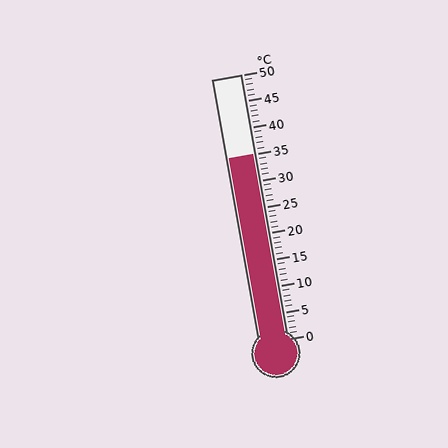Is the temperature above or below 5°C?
The temperature is above 5°C.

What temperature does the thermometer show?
The thermometer shows approximately 35°C.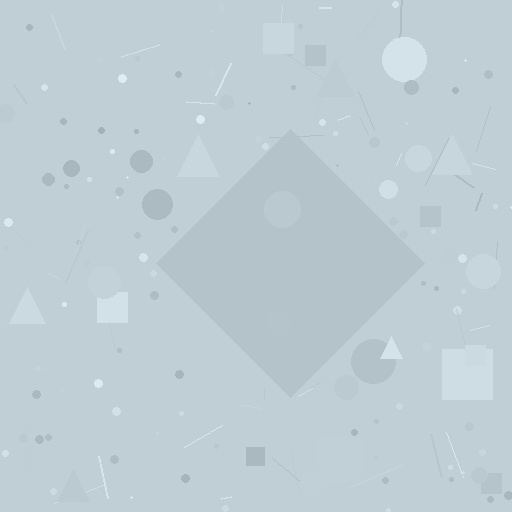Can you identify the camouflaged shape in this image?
The camouflaged shape is a diamond.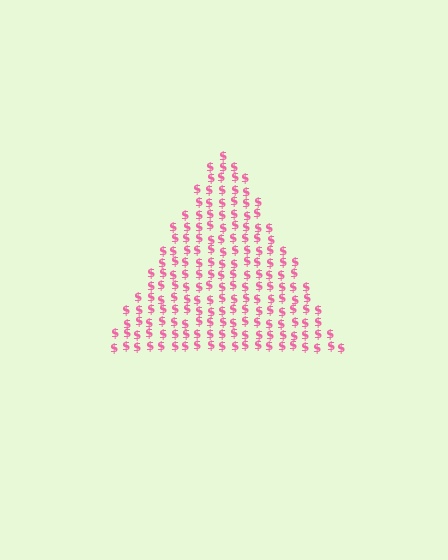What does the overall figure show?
The overall figure shows a triangle.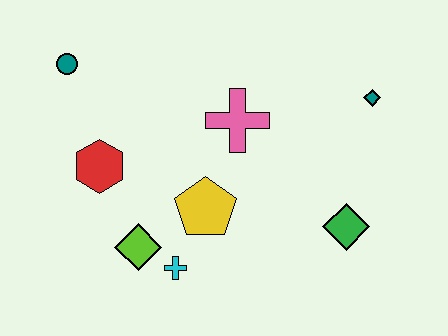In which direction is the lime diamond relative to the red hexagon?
The lime diamond is below the red hexagon.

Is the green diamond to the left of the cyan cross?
No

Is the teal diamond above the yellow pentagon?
Yes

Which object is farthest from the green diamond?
The teal circle is farthest from the green diamond.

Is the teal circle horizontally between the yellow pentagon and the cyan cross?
No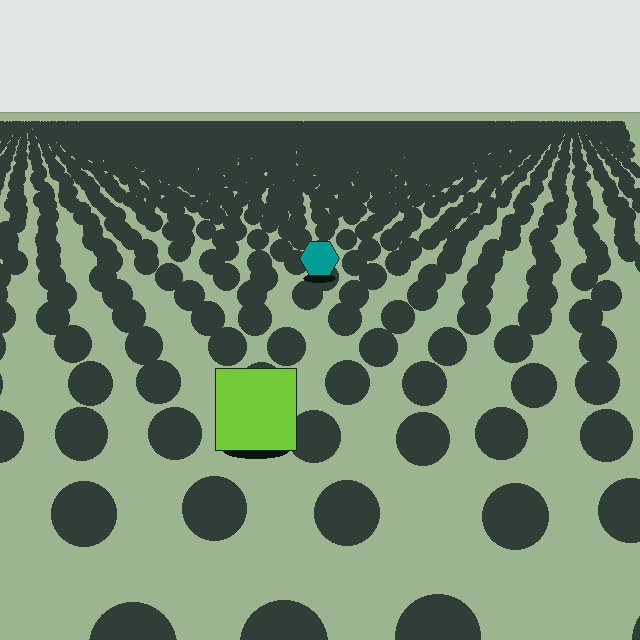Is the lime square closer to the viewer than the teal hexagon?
Yes. The lime square is closer — you can tell from the texture gradient: the ground texture is coarser near it.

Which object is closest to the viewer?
The lime square is closest. The texture marks near it are larger and more spread out.